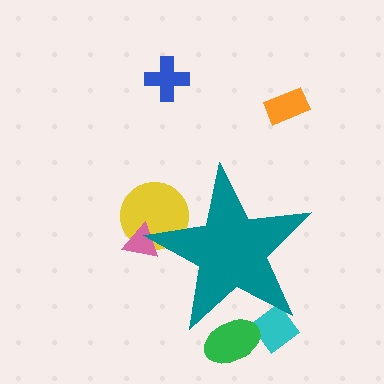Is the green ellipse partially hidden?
Yes, the green ellipse is partially hidden behind the teal star.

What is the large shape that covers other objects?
A teal star.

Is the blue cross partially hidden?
No, the blue cross is fully visible.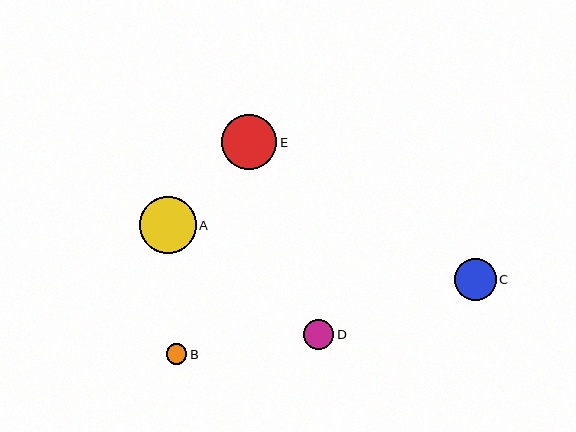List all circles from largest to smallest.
From largest to smallest: A, E, C, D, B.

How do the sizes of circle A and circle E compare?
Circle A and circle E are approximately the same size.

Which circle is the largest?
Circle A is the largest with a size of approximately 57 pixels.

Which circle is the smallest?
Circle B is the smallest with a size of approximately 21 pixels.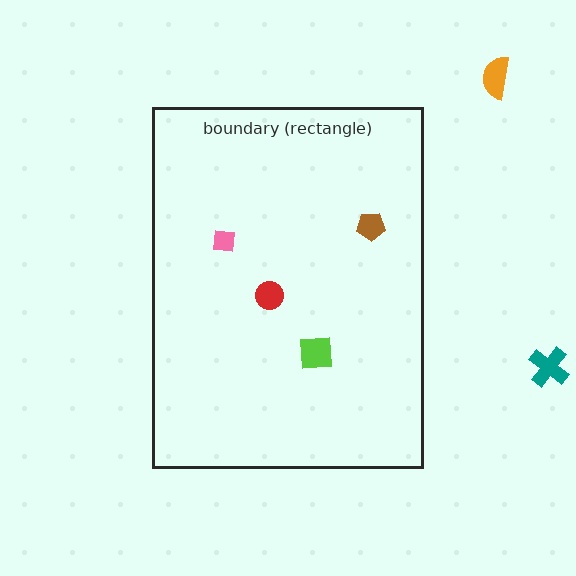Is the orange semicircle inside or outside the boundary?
Outside.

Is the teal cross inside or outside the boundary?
Outside.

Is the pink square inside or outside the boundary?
Inside.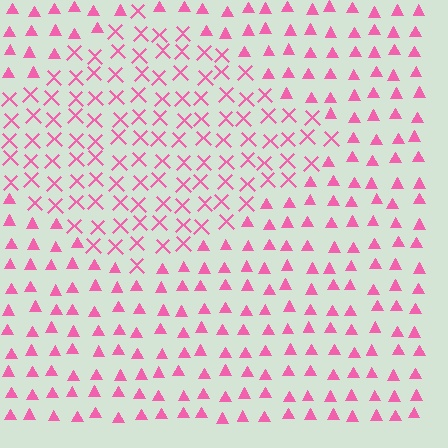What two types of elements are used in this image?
The image uses X marks inside the diamond region and triangles outside it.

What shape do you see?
I see a diamond.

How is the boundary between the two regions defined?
The boundary is defined by a change in element shape: X marks inside vs. triangles outside. All elements share the same color and spacing.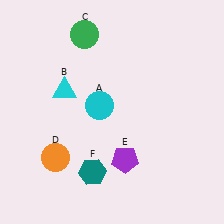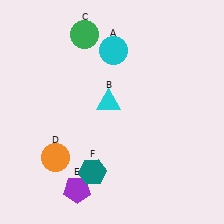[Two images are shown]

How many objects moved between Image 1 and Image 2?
3 objects moved between the two images.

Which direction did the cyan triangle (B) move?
The cyan triangle (B) moved right.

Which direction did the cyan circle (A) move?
The cyan circle (A) moved up.